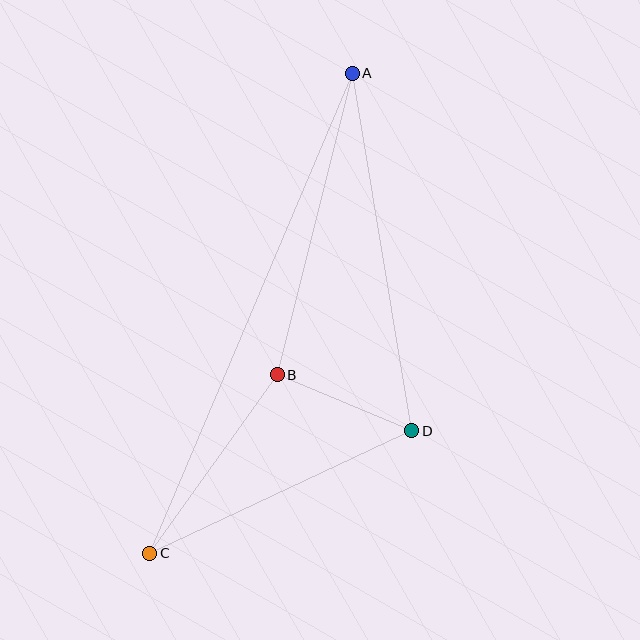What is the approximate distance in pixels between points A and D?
The distance between A and D is approximately 363 pixels.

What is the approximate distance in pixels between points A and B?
The distance between A and B is approximately 311 pixels.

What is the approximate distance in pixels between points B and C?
The distance between B and C is approximately 220 pixels.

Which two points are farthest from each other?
Points A and C are farthest from each other.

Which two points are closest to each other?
Points B and D are closest to each other.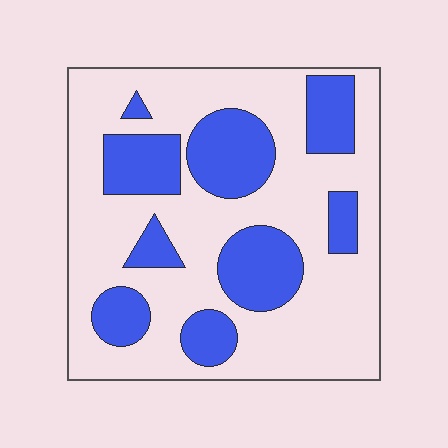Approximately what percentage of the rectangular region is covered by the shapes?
Approximately 30%.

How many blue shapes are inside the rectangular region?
9.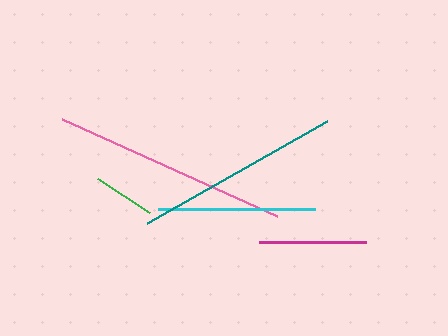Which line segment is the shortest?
The green line is the shortest at approximately 62 pixels.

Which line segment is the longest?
The pink line is the longest at approximately 236 pixels.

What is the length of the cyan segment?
The cyan segment is approximately 157 pixels long.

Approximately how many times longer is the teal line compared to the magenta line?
The teal line is approximately 1.9 times the length of the magenta line.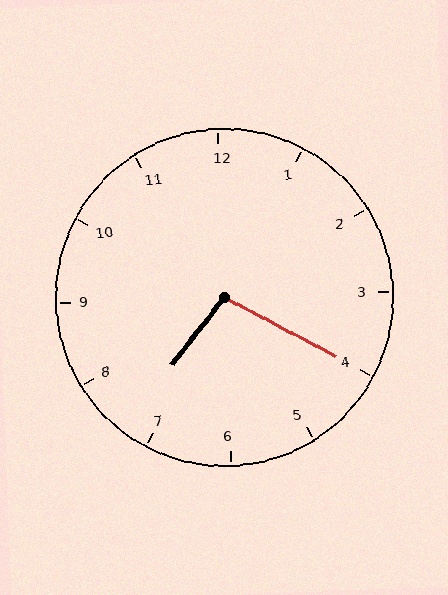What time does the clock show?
7:20.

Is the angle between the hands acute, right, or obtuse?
It is obtuse.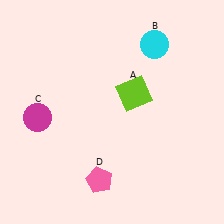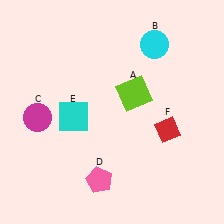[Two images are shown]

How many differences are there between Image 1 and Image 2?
There are 2 differences between the two images.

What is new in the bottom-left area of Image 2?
A cyan square (E) was added in the bottom-left area of Image 2.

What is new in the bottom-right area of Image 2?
A red diamond (F) was added in the bottom-right area of Image 2.